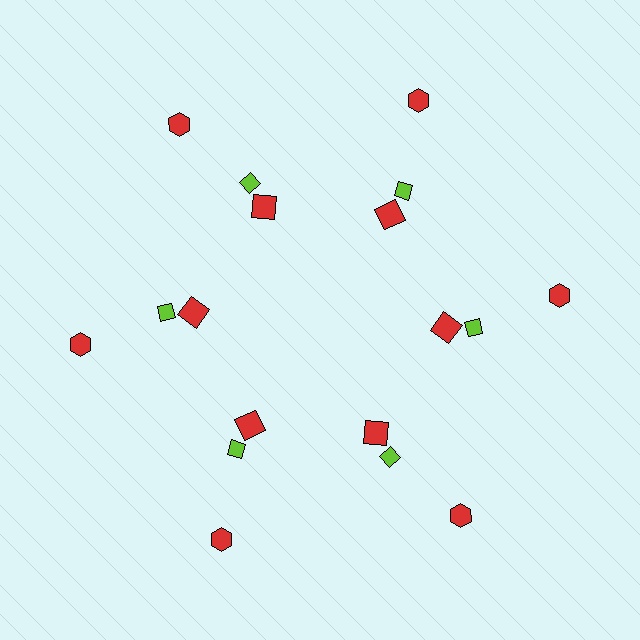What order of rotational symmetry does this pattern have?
This pattern has 6-fold rotational symmetry.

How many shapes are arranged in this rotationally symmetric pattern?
There are 18 shapes, arranged in 6 groups of 3.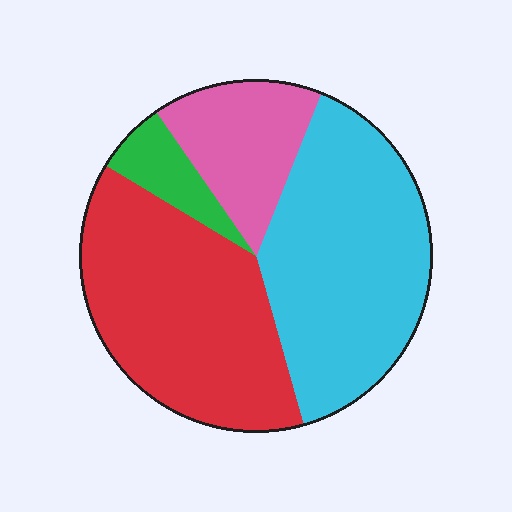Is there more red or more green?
Red.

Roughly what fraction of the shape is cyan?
Cyan takes up about two fifths (2/5) of the shape.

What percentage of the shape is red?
Red takes up between a quarter and a half of the shape.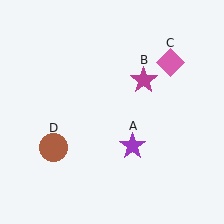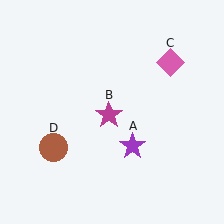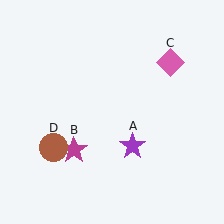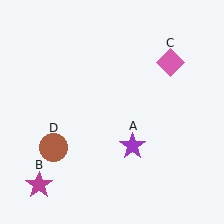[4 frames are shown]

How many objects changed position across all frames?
1 object changed position: magenta star (object B).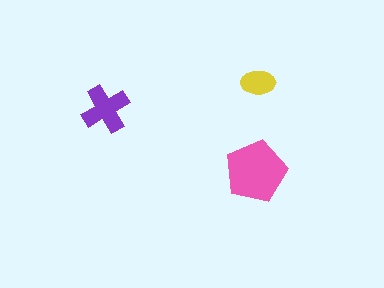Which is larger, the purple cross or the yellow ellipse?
The purple cross.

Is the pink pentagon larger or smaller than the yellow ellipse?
Larger.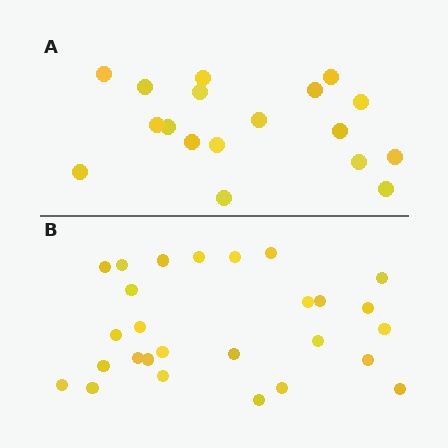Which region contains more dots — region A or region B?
Region B (the bottom region) has more dots.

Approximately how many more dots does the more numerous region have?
Region B has roughly 8 or so more dots than region A.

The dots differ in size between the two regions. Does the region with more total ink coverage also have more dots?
No. Region A has more total ink coverage because its dots are larger, but region B actually contains more individual dots. Total area can be misleading — the number of items is what matters here.